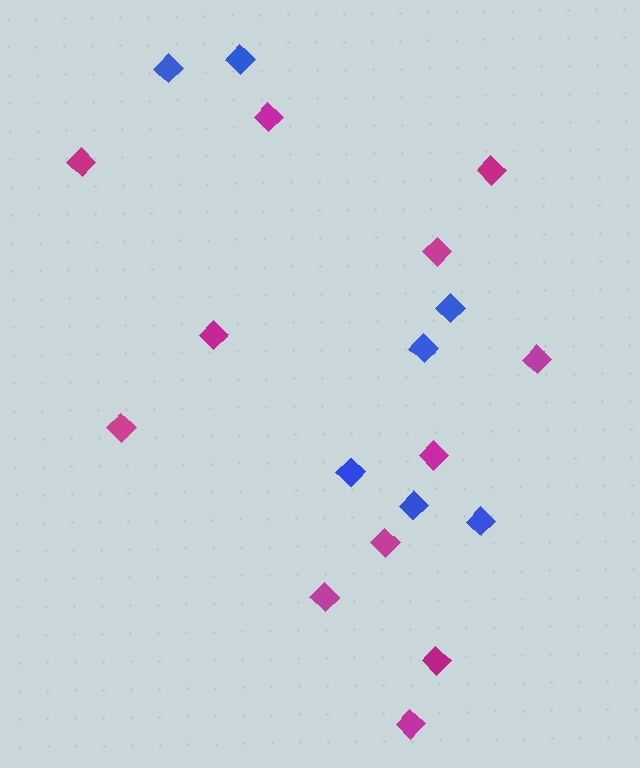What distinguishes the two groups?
There are 2 groups: one group of blue diamonds (7) and one group of magenta diamonds (12).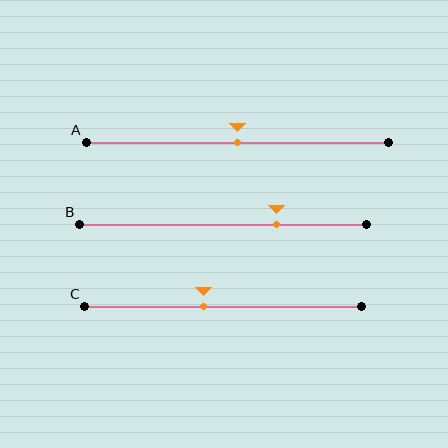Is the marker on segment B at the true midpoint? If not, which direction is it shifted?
No, the marker on segment B is shifted to the right by about 18% of the segment length.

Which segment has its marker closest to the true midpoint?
Segment A has its marker closest to the true midpoint.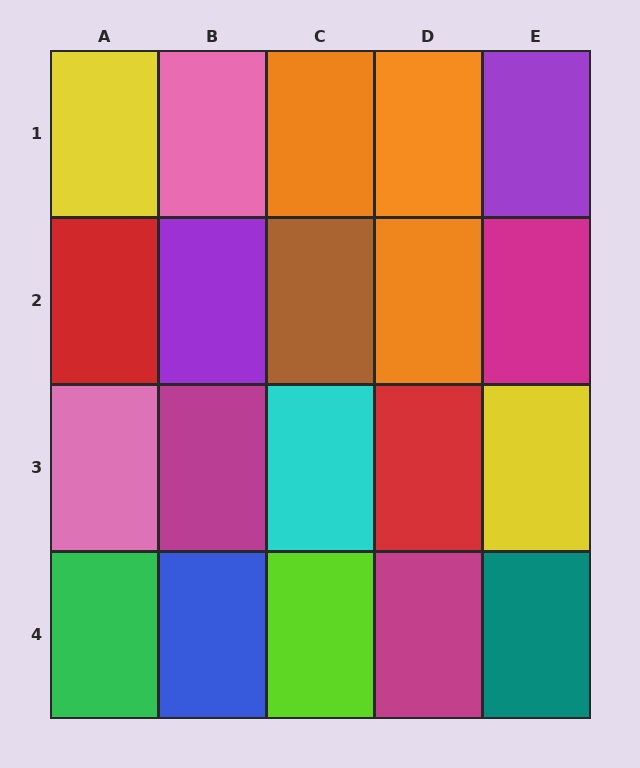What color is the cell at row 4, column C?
Lime.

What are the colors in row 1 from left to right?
Yellow, pink, orange, orange, purple.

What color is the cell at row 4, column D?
Magenta.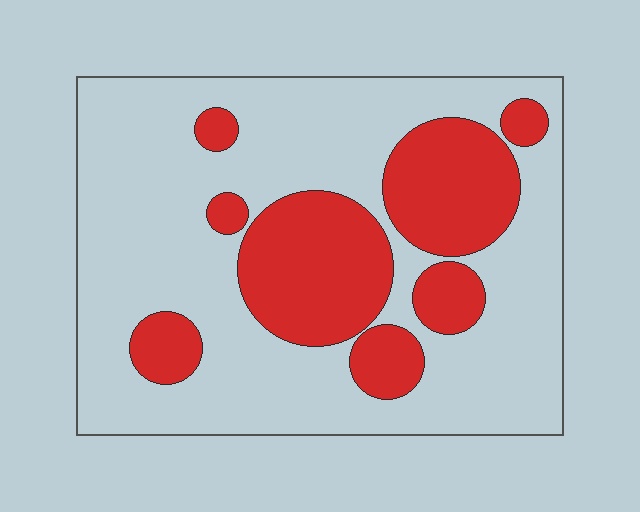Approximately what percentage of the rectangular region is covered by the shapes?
Approximately 30%.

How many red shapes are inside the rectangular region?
8.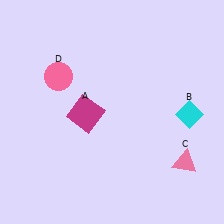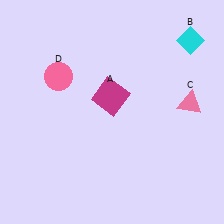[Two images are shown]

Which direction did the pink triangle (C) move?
The pink triangle (C) moved up.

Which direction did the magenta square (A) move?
The magenta square (A) moved right.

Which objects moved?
The objects that moved are: the magenta square (A), the cyan diamond (B), the pink triangle (C).